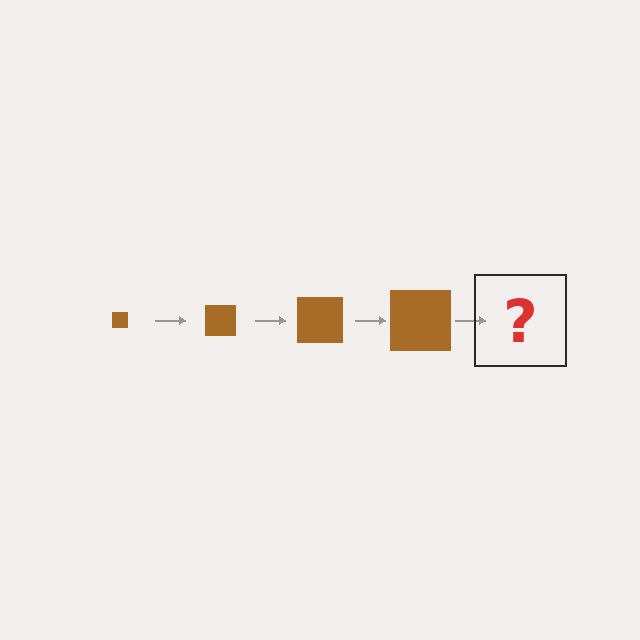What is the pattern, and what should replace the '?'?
The pattern is that the square gets progressively larger each step. The '?' should be a brown square, larger than the previous one.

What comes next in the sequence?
The next element should be a brown square, larger than the previous one.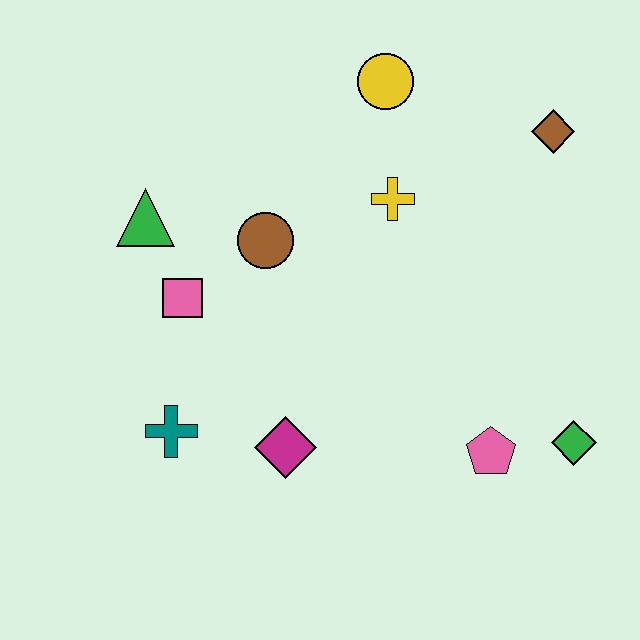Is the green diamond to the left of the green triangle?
No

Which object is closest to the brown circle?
The pink square is closest to the brown circle.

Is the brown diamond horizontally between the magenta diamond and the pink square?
No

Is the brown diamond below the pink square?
No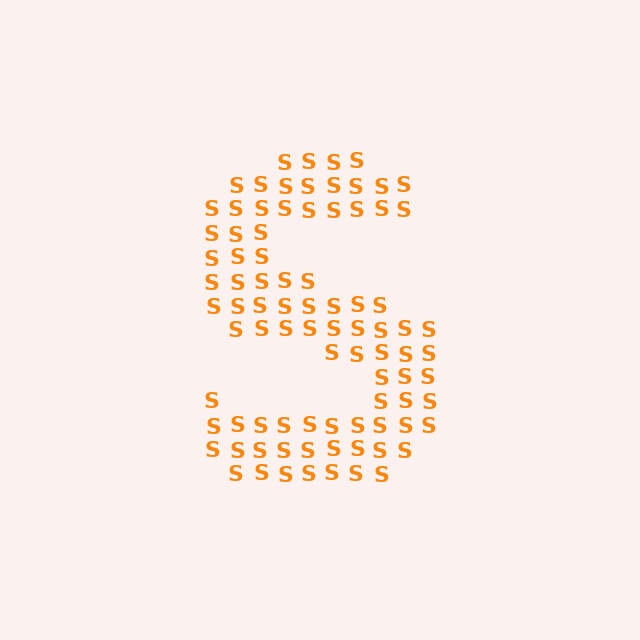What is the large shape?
The large shape is the letter S.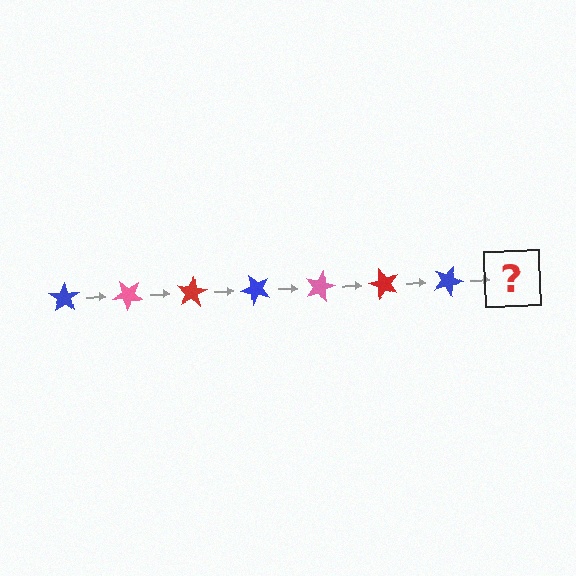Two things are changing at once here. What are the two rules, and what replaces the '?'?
The two rules are that it rotates 40 degrees each step and the color cycles through blue, pink, and red. The '?' should be a pink star, rotated 280 degrees from the start.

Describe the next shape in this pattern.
It should be a pink star, rotated 280 degrees from the start.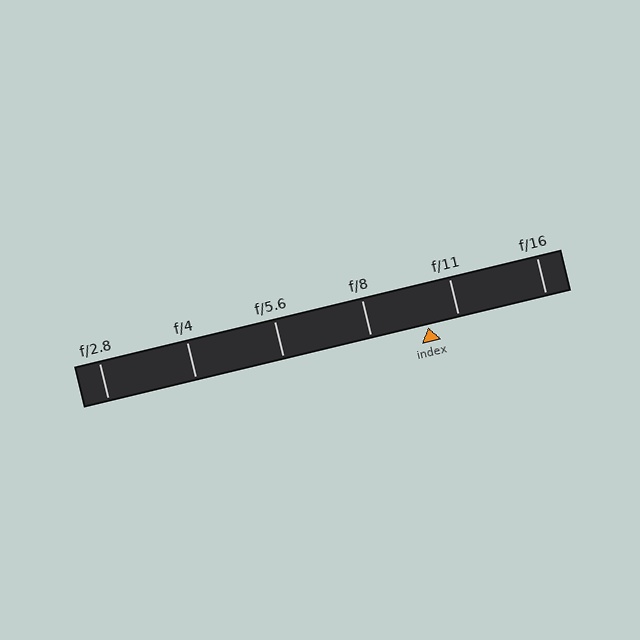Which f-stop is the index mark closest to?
The index mark is closest to f/11.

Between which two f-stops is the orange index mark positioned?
The index mark is between f/8 and f/11.